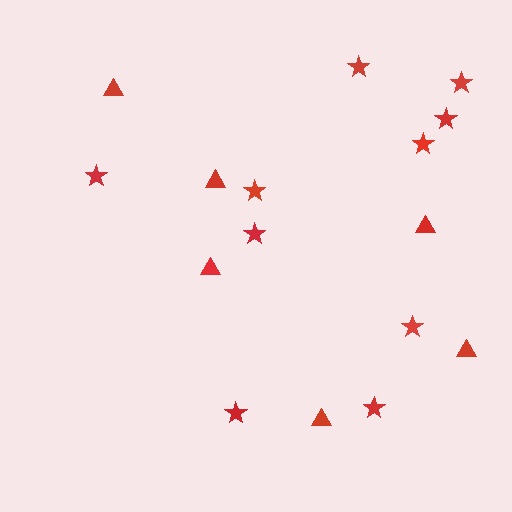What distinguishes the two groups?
There are 2 groups: one group of triangles (6) and one group of stars (10).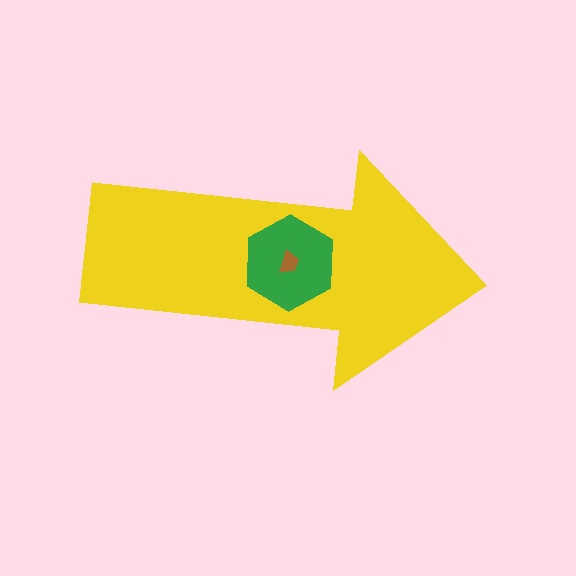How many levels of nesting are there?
3.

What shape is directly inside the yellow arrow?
The green hexagon.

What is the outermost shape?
The yellow arrow.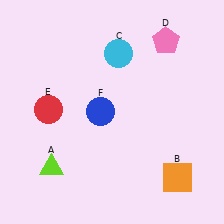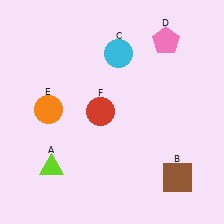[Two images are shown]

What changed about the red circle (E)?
In Image 1, E is red. In Image 2, it changed to orange.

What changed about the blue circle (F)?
In Image 1, F is blue. In Image 2, it changed to red.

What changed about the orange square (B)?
In Image 1, B is orange. In Image 2, it changed to brown.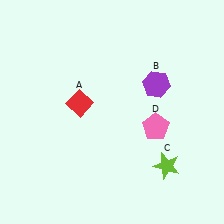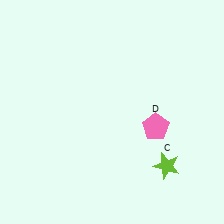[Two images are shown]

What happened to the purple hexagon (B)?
The purple hexagon (B) was removed in Image 2. It was in the top-right area of Image 1.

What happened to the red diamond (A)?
The red diamond (A) was removed in Image 2. It was in the top-left area of Image 1.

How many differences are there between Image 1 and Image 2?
There are 2 differences between the two images.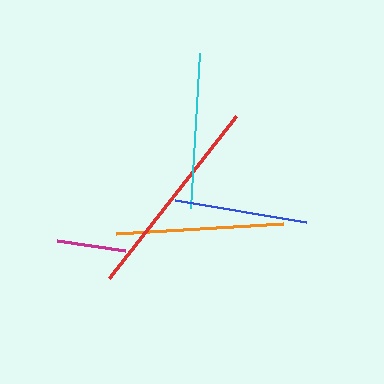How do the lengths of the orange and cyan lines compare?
The orange and cyan lines are approximately the same length.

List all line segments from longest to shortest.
From longest to shortest: red, orange, cyan, blue, magenta.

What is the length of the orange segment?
The orange segment is approximately 168 pixels long.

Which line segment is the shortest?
The magenta line is the shortest at approximately 68 pixels.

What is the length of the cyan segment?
The cyan segment is approximately 155 pixels long.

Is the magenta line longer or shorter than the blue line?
The blue line is longer than the magenta line.